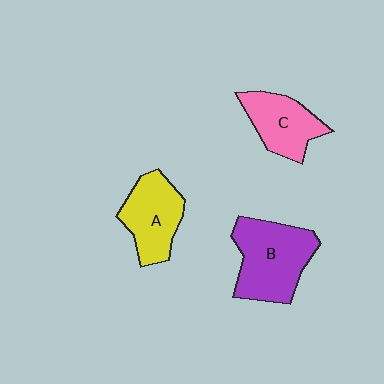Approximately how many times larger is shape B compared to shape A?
Approximately 1.3 times.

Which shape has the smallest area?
Shape C (pink).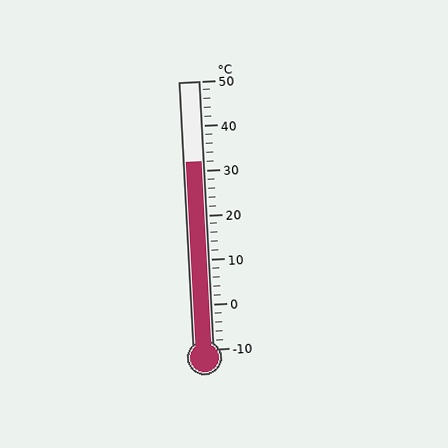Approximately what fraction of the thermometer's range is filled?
The thermometer is filled to approximately 70% of its range.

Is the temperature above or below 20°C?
The temperature is above 20°C.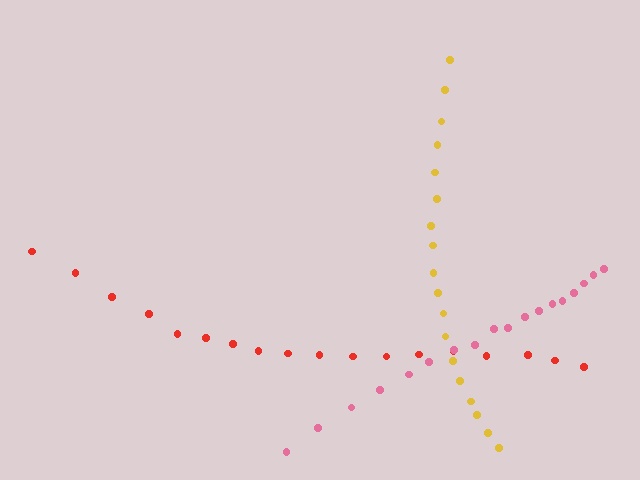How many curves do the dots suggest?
There are 3 distinct paths.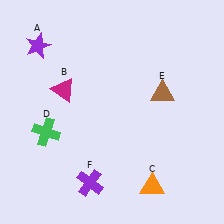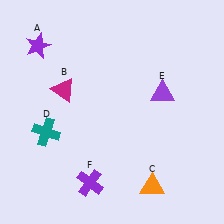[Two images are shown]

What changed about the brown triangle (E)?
In Image 1, E is brown. In Image 2, it changed to purple.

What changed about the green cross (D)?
In Image 1, D is green. In Image 2, it changed to teal.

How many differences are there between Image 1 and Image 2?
There are 2 differences between the two images.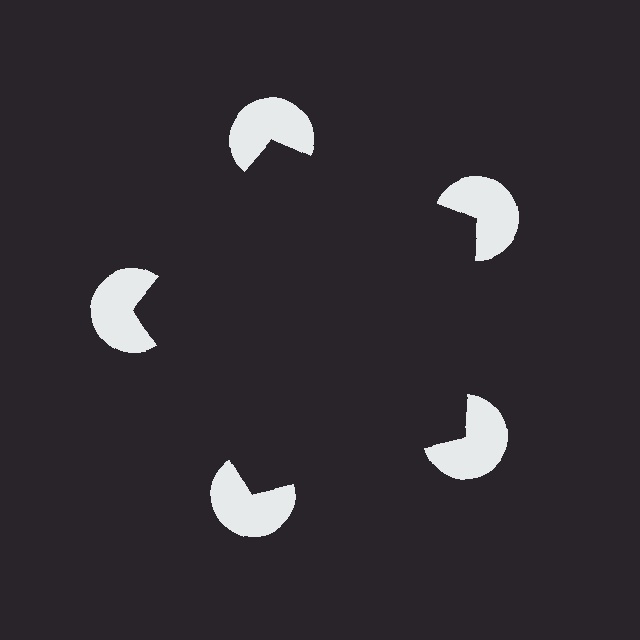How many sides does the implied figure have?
5 sides.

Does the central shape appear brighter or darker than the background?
It typically appears slightly darker than the background, even though no actual brightness change is drawn.